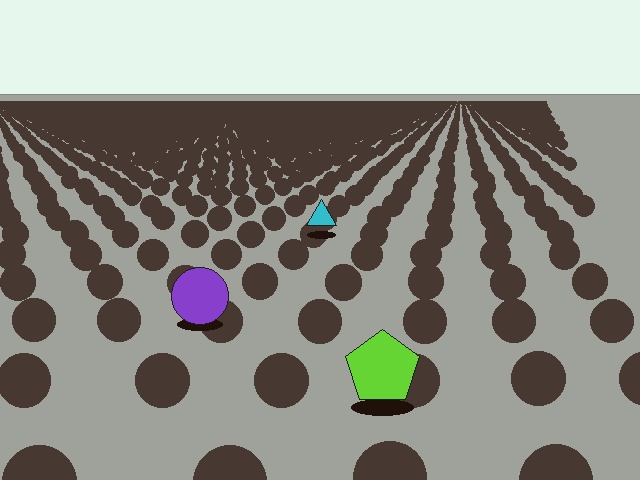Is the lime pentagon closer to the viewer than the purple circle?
Yes. The lime pentagon is closer — you can tell from the texture gradient: the ground texture is coarser near it.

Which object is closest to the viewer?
The lime pentagon is closest. The texture marks near it are larger and more spread out.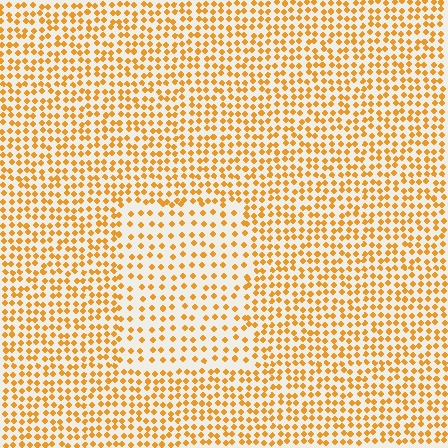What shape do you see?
I see a rectangle.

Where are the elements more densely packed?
The elements are more densely packed outside the rectangle boundary.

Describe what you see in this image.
The image contains small orange elements arranged at two different densities. A rectangle-shaped region is visible where the elements are less densely packed than the surrounding area.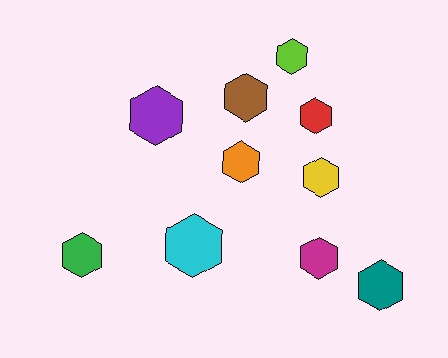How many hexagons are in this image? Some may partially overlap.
There are 10 hexagons.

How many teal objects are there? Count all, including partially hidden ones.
There is 1 teal object.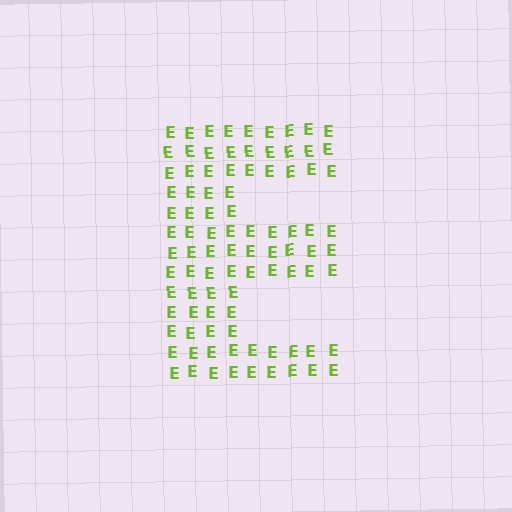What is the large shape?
The large shape is the letter E.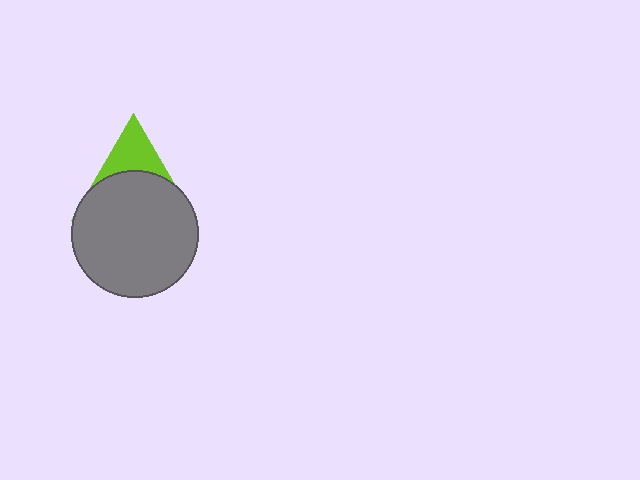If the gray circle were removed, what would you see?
You would see the complete lime triangle.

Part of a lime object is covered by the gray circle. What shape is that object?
It is a triangle.